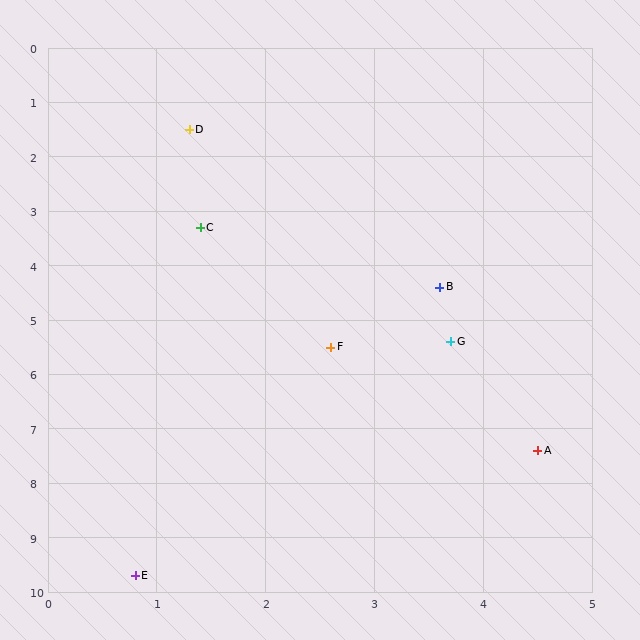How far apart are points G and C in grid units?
Points G and C are about 3.1 grid units apart.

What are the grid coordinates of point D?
Point D is at approximately (1.3, 1.5).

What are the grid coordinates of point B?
Point B is at approximately (3.6, 4.4).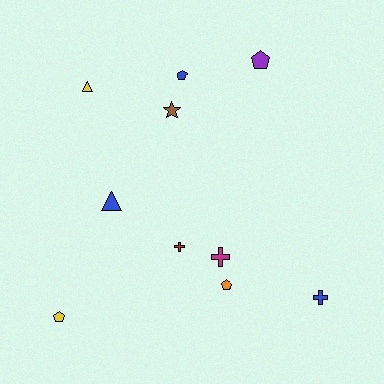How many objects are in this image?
There are 10 objects.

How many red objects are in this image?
There is 1 red object.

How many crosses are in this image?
There are 3 crosses.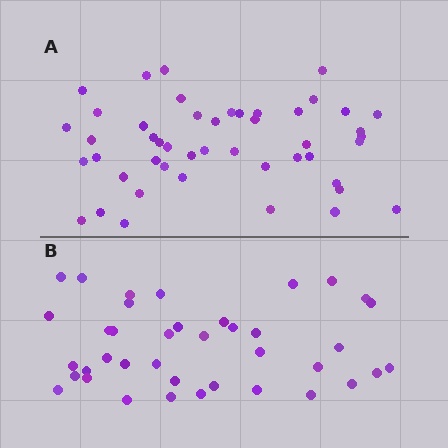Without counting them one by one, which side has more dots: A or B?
Region A (the top region) has more dots.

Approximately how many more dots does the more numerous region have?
Region A has roughly 8 or so more dots than region B.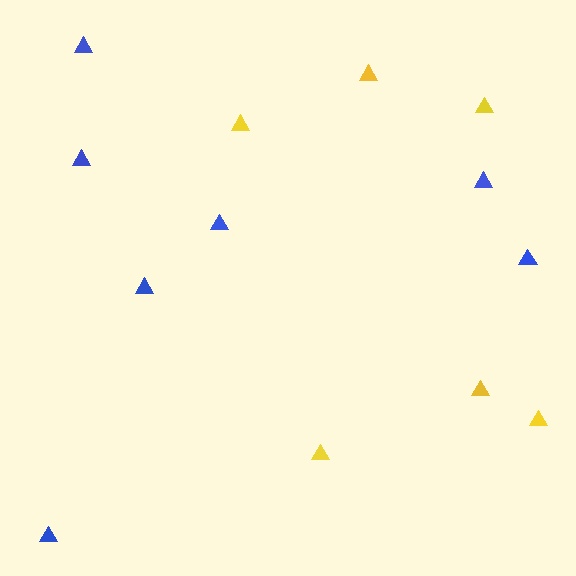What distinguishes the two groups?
There are 2 groups: one group of yellow triangles (6) and one group of blue triangles (7).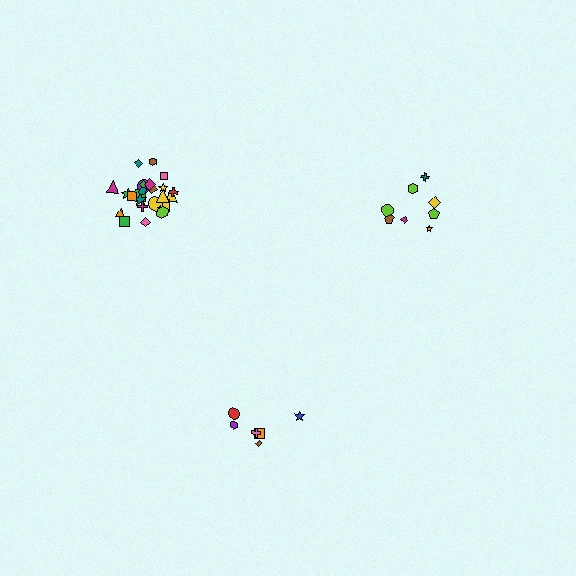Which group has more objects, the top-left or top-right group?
The top-left group.